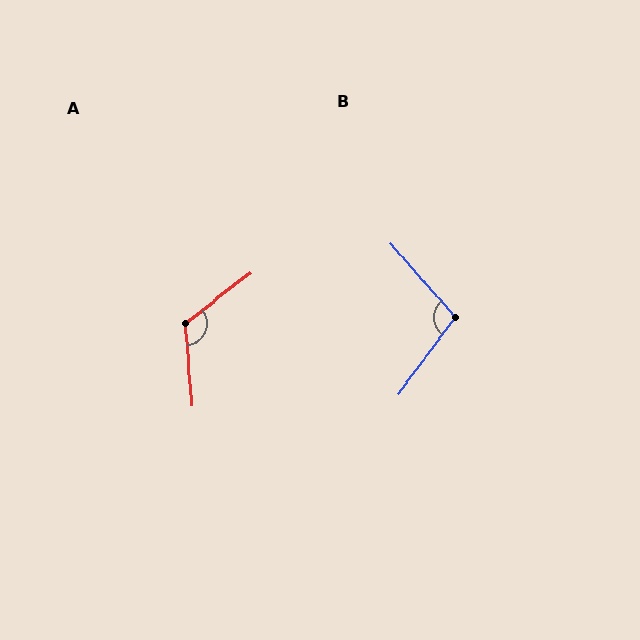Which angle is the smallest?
B, at approximately 102 degrees.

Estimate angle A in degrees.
Approximately 123 degrees.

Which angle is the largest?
A, at approximately 123 degrees.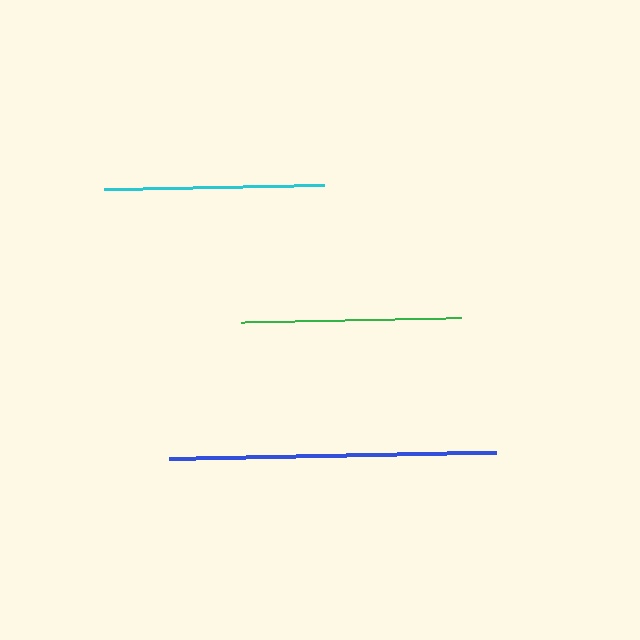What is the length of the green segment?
The green segment is approximately 220 pixels long.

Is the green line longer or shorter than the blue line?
The blue line is longer than the green line.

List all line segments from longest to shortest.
From longest to shortest: blue, green, cyan.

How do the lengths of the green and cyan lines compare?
The green and cyan lines are approximately the same length.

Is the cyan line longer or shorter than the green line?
The green line is longer than the cyan line.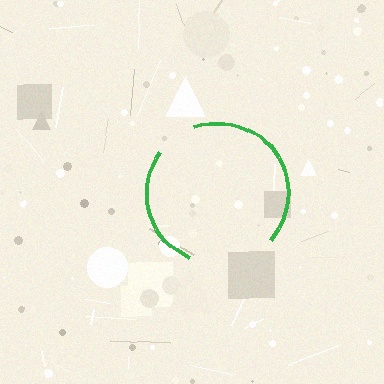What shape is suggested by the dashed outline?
The dashed outline suggests a circle.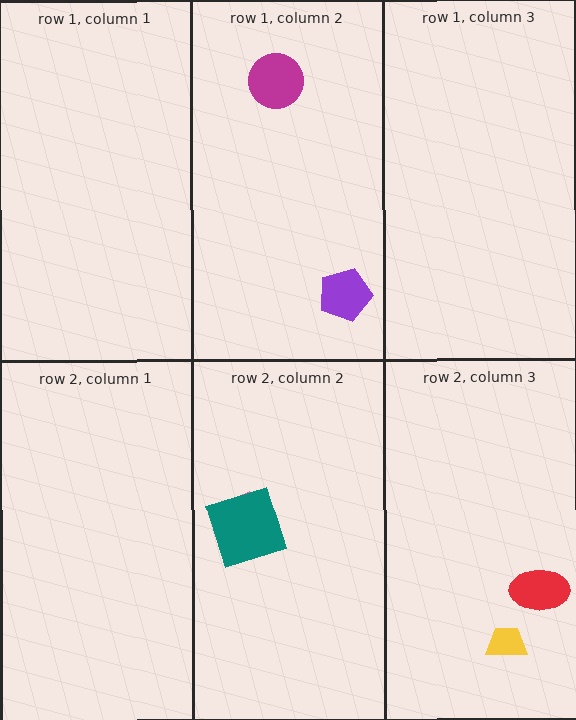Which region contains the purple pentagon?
The row 1, column 2 region.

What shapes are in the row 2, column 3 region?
The yellow trapezoid, the red ellipse.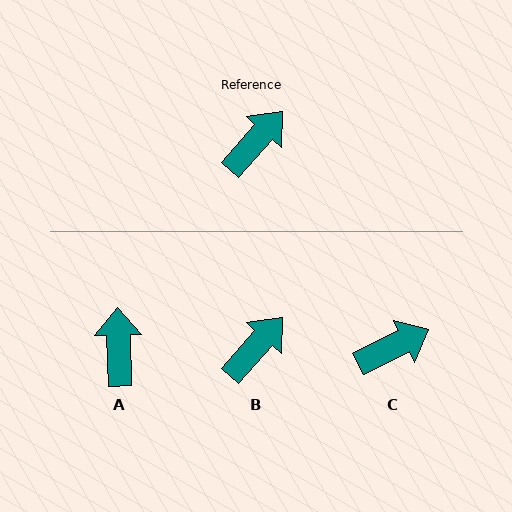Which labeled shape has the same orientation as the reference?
B.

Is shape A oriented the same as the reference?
No, it is off by about 43 degrees.